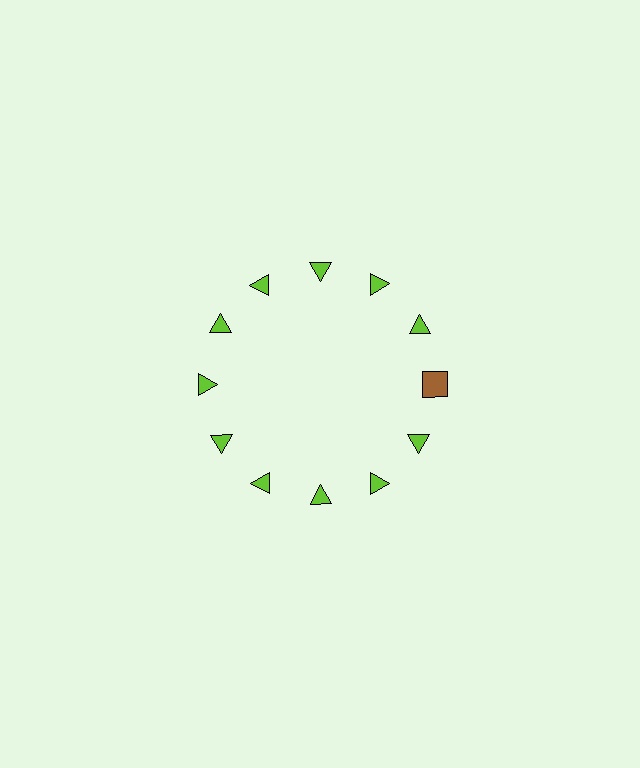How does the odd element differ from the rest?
It differs in both color (brown instead of lime) and shape (square instead of triangle).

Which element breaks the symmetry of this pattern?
The brown square at roughly the 3 o'clock position breaks the symmetry. All other shapes are lime triangles.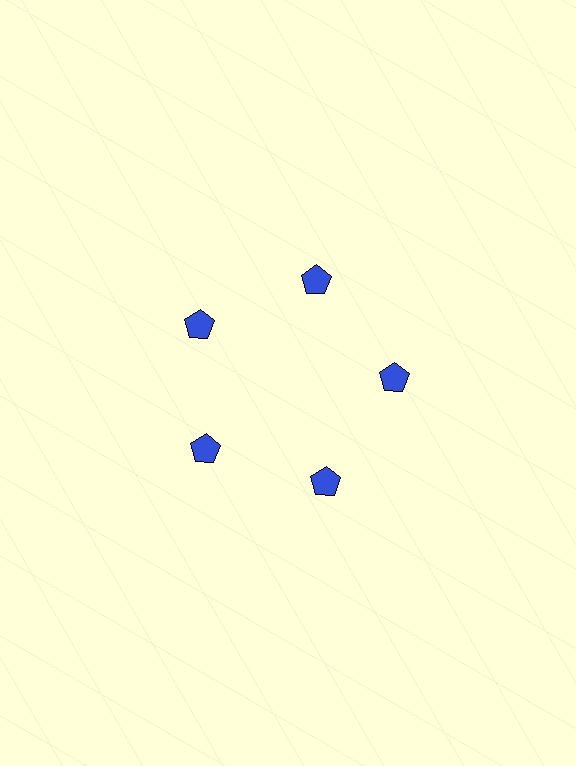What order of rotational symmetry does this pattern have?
This pattern has 5-fold rotational symmetry.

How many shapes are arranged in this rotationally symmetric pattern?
There are 5 shapes, arranged in 5 groups of 1.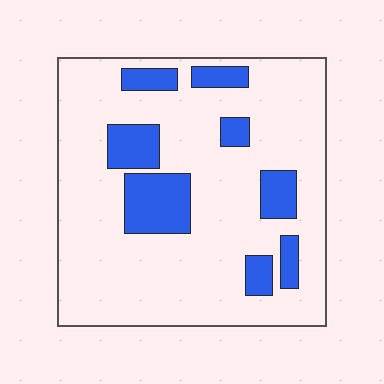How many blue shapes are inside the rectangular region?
8.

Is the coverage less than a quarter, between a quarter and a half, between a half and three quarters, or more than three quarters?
Less than a quarter.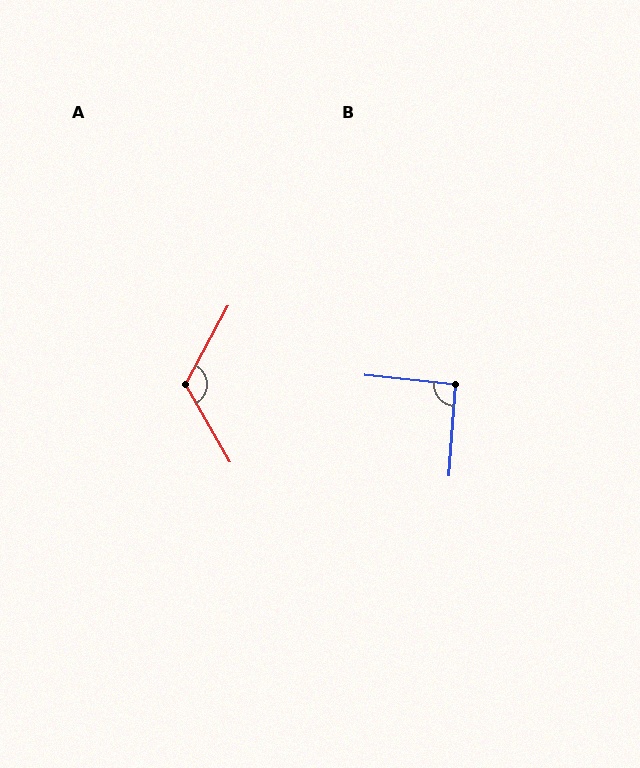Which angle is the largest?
A, at approximately 122 degrees.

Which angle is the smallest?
B, at approximately 92 degrees.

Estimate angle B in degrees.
Approximately 92 degrees.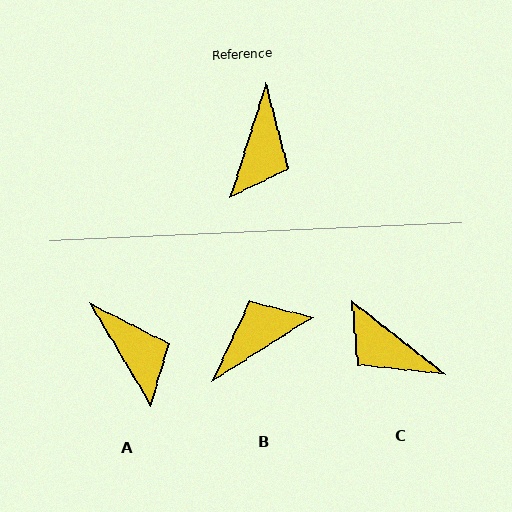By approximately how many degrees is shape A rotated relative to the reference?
Approximately 49 degrees counter-clockwise.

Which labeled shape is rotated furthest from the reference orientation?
B, about 140 degrees away.